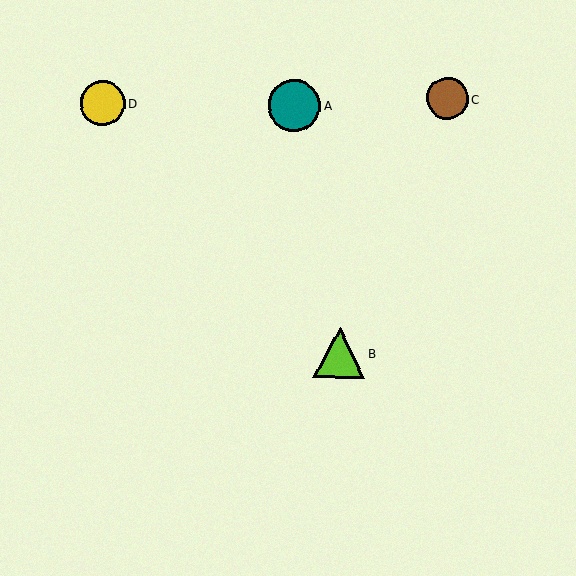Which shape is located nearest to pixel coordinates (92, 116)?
The yellow circle (labeled D) at (103, 103) is nearest to that location.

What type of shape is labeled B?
Shape B is a lime triangle.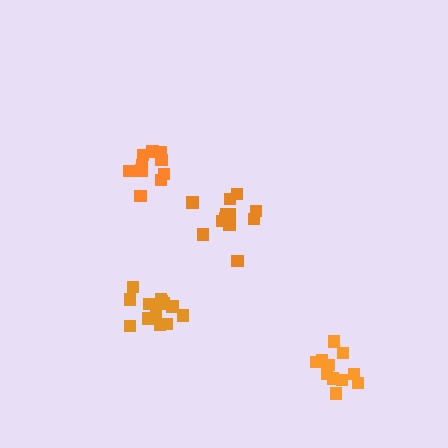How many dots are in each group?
Group 1: 11 dots, Group 2: 13 dots, Group 3: 13 dots, Group 4: 11 dots (48 total).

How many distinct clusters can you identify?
There are 4 distinct clusters.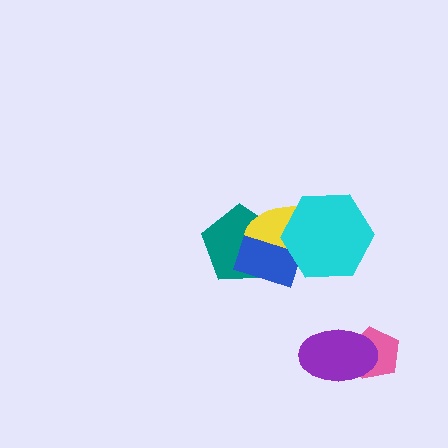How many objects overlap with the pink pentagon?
1 object overlaps with the pink pentagon.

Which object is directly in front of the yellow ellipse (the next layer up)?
The blue rectangle is directly in front of the yellow ellipse.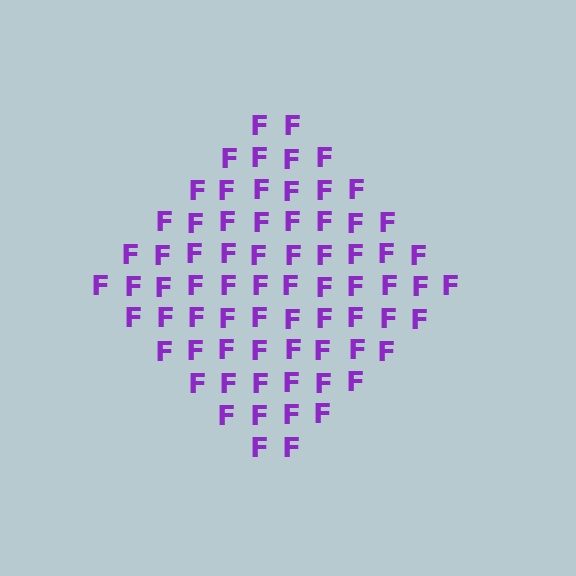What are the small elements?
The small elements are letter F's.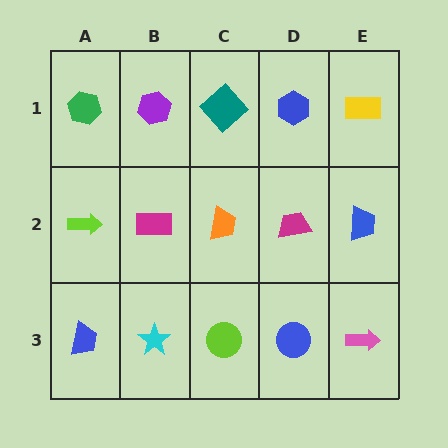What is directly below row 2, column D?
A blue circle.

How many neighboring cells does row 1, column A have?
2.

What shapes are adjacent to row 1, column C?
An orange trapezoid (row 2, column C), a purple hexagon (row 1, column B), a blue hexagon (row 1, column D).